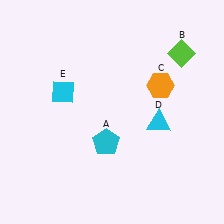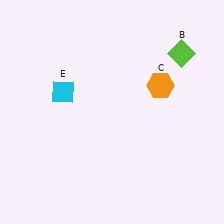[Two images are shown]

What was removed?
The cyan triangle (D), the cyan pentagon (A) were removed in Image 2.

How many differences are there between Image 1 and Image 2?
There are 2 differences between the two images.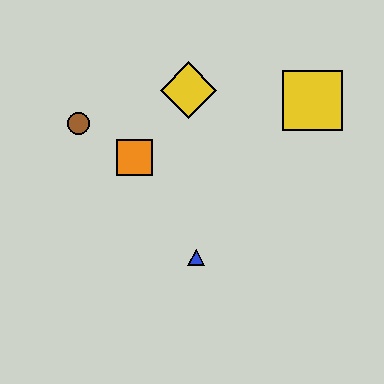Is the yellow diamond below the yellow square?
No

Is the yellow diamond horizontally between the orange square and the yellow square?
Yes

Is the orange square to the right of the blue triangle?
No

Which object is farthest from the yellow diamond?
The blue triangle is farthest from the yellow diamond.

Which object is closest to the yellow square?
The yellow diamond is closest to the yellow square.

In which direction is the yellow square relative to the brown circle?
The yellow square is to the right of the brown circle.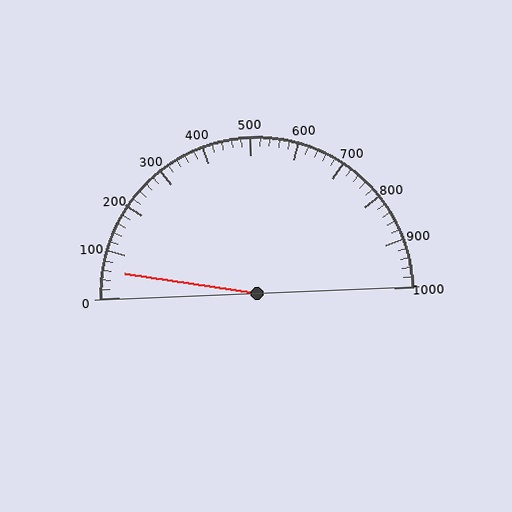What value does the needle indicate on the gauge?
The needle indicates approximately 60.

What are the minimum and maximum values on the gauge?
The gauge ranges from 0 to 1000.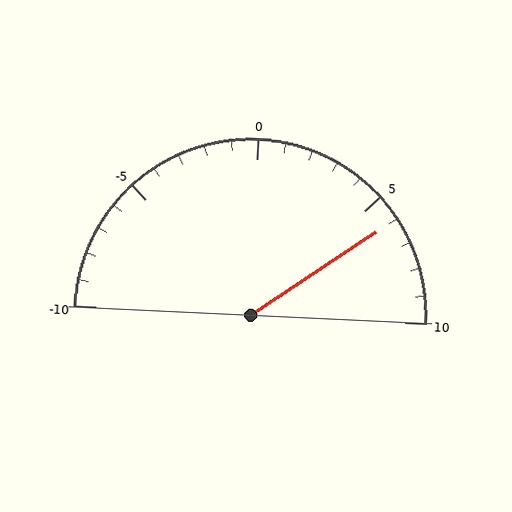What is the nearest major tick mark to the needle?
The nearest major tick mark is 5.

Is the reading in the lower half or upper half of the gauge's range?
The reading is in the upper half of the range (-10 to 10).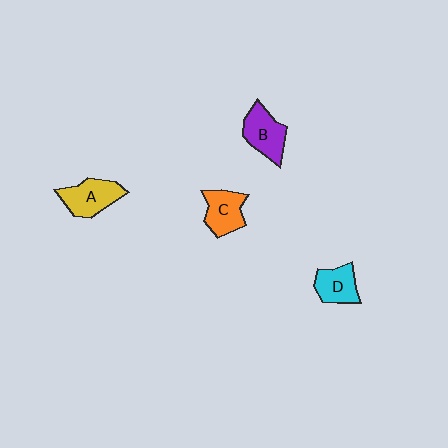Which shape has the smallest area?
Shape D (cyan).